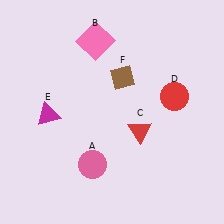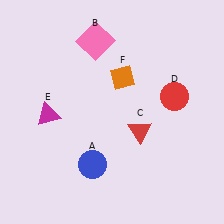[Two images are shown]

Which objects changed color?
A changed from pink to blue. F changed from brown to orange.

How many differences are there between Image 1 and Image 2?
There are 2 differences between the two images.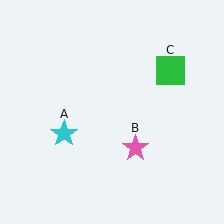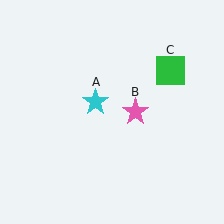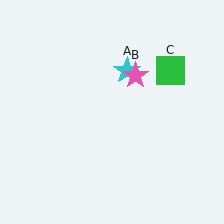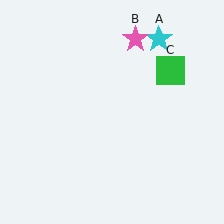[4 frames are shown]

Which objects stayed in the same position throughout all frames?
Green square (object C) remained stationary.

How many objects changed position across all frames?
2 objects changed position: cyan star (object A), pink star (object B).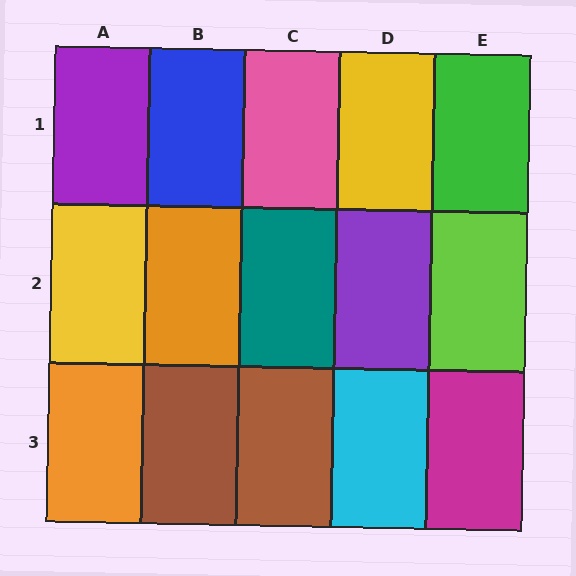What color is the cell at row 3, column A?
Orange.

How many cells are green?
1 cell is green.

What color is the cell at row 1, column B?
Blue.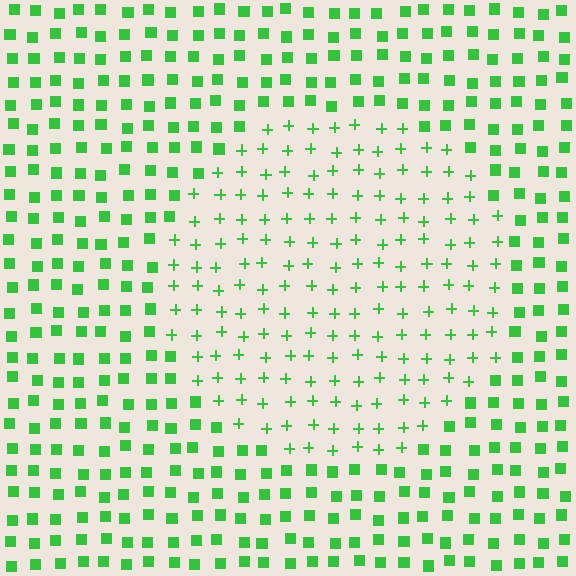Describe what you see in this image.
The image is filled with small green elements arranged in a uniform grid. A circle-shaped region contains plus signs, while the surrounding area contains squares. The boundary is defined purely by the change in element shape.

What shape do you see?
I see a circle.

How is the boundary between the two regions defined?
The boundary is defined by a change in element shape: plus signs inside vs. squares outside. All elements share the same color and spacing.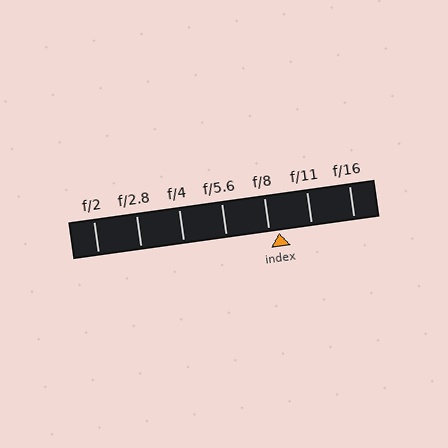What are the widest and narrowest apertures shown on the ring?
The widest aperture shown is f/2 and the narrowest is f/16.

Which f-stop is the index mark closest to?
The index mark is closest to f/8.